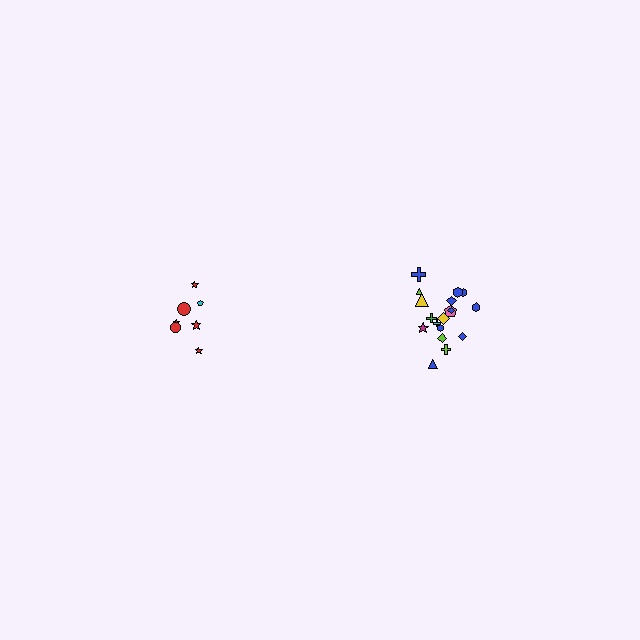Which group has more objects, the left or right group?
The right group.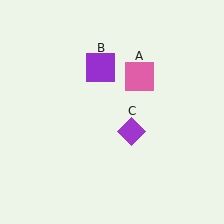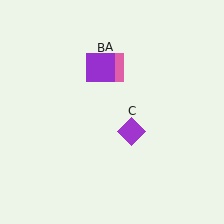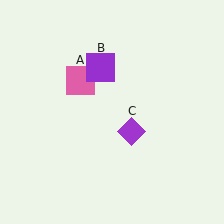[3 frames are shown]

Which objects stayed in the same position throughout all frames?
Purple square (object B) and purple diamond (object C) remained stationary.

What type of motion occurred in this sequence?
The pink square (object A) rotated counterclockwise around the center of the scene.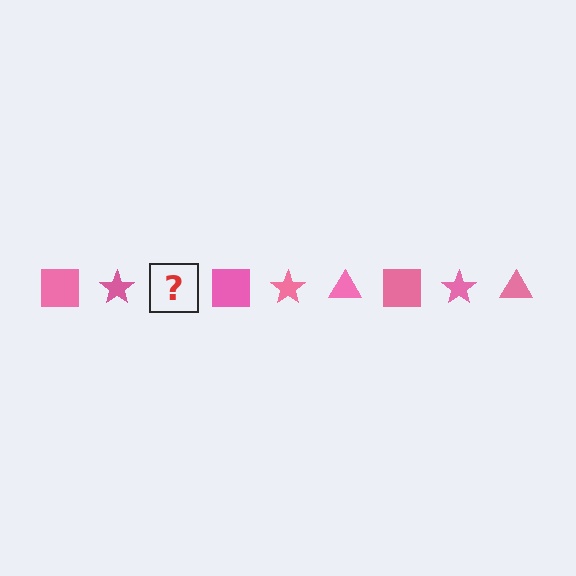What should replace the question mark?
The question mark should be replaced with a pink triangle.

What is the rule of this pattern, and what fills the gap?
The rule is that the pattern cycles through square, star, triangle shapes in pink. The gap should be filled with a pink triangle.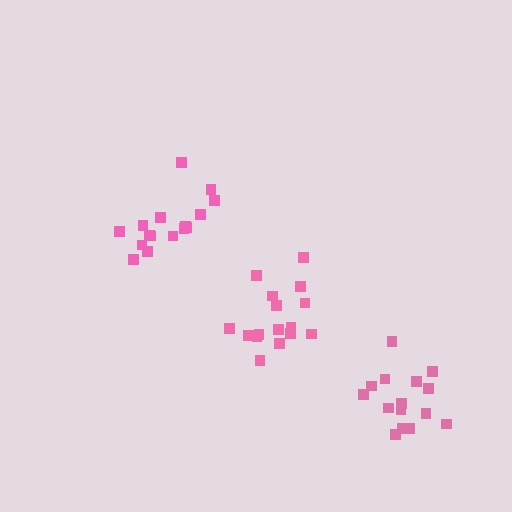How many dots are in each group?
Group 1: 15 dots, Group 2: 17 dots, Group 3: 16 dots (48 total).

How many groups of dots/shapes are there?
There are 3 groups.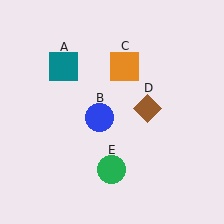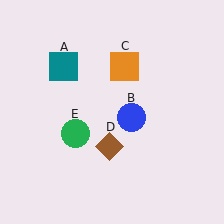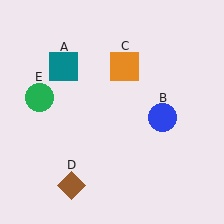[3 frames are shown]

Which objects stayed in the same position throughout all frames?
Teal square (object A) and orange square (object C) remained stationary.